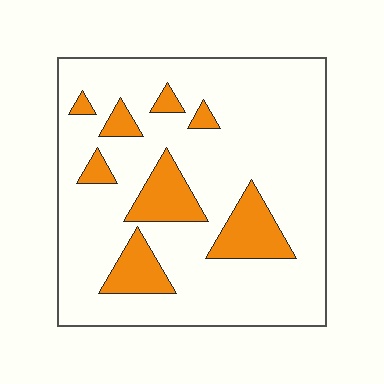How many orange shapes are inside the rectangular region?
8.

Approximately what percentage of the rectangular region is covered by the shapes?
Approximately 20%.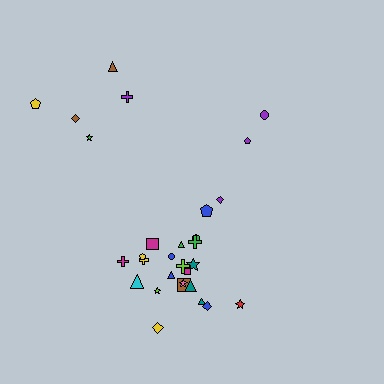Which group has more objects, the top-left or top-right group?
The top-left group.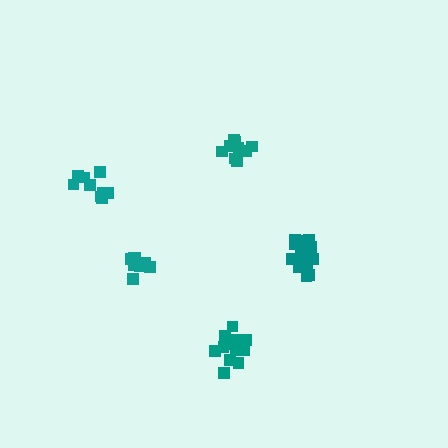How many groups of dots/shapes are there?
There are 5 groups.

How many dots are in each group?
Group 1: 10 dots, Group 2: 15 dots, Group 3: 10 dots, Group 4: 9 dots, Group 5: 15 dots (59 total).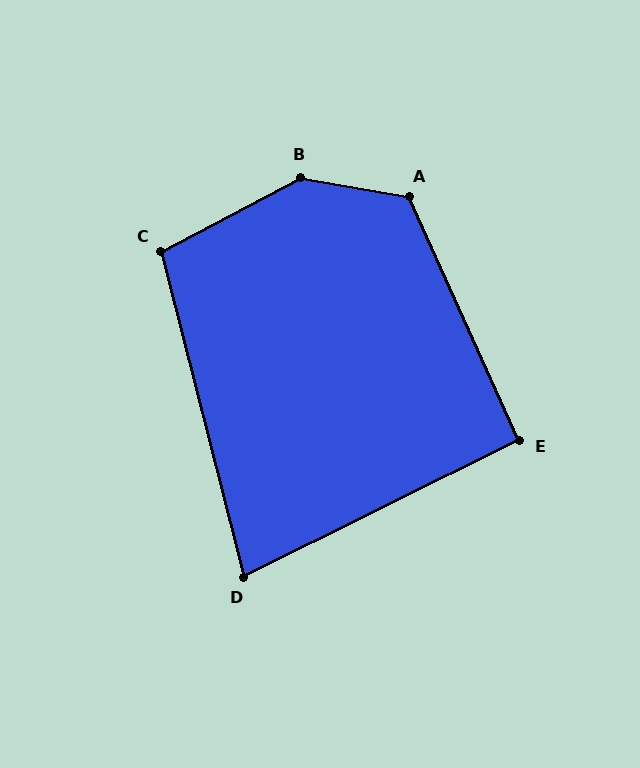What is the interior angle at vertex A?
Approximately 124 degrees (obtuse).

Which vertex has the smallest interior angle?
D, at approximately 78 degrees.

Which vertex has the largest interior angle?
B, at approximately 142 degrees.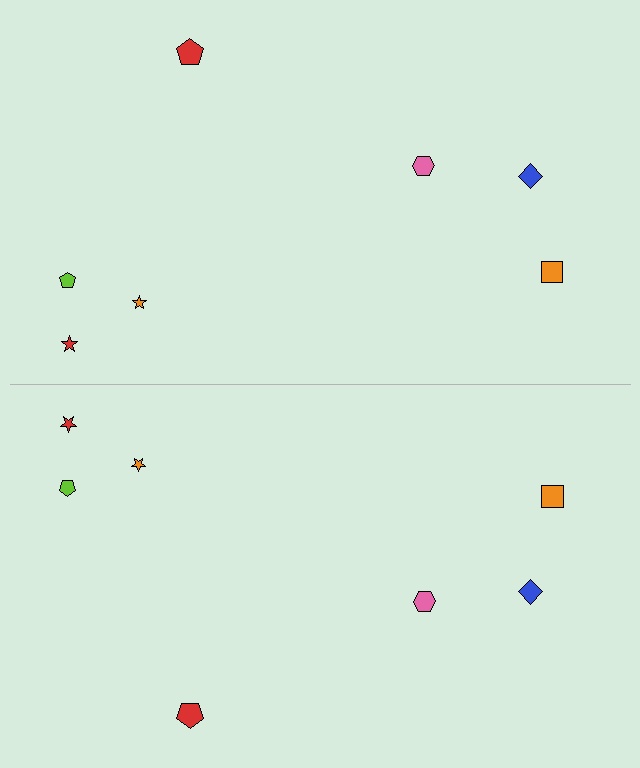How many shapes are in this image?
There are 14 shapes in this image.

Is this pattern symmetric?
Yes, this pattern has bilateral (reflection) symmetry.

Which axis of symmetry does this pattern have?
The pattern has a horizontal axis of symmetry running through the center of the image.